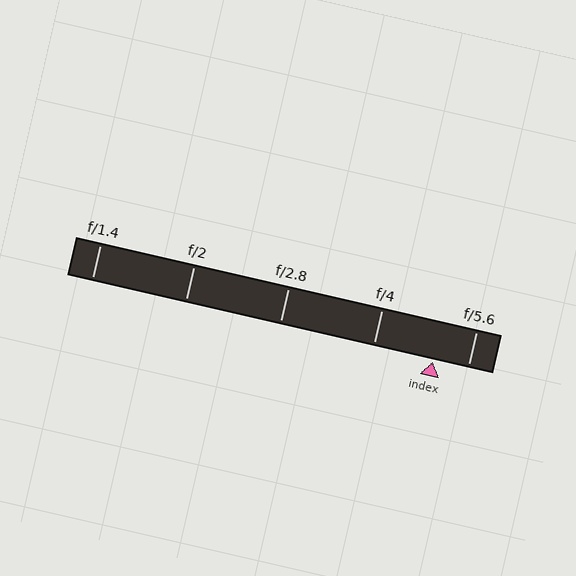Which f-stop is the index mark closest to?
The index mark is closest to f/5.6.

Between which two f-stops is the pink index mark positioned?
The index mark is between f/4 and f/5.6.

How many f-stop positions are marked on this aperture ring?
There are 5 f-stop positions marked.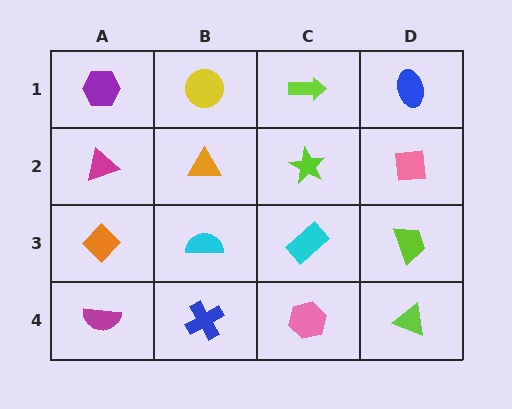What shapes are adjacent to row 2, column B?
A yellow circle (row 1, column B), a cyan semicircle (row 3, column B), a magenta triangle (row 2, column A), a lime star (row 2, column C).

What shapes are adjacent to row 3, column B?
An orange triangle (row 2, column B), a blue cross (row 4, column B), an orange diamond (row 3, column A), a cyan rectangle (row 3, column C).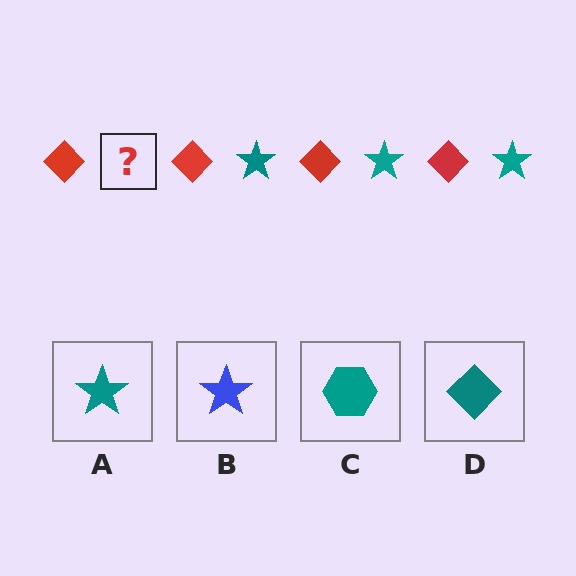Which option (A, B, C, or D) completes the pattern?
A.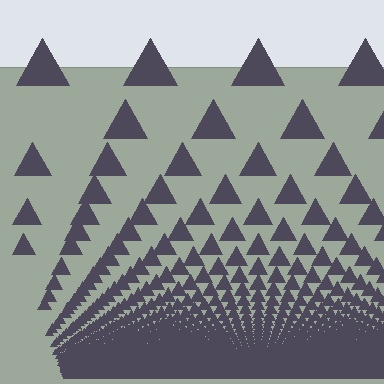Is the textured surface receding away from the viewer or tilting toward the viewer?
The surface appears to tilt toward the viewer. Texture elements get larger and sparser toward the top.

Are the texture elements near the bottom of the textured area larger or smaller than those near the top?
Smaller. The gradient is inverted — elements near the bottom are smaller and denser.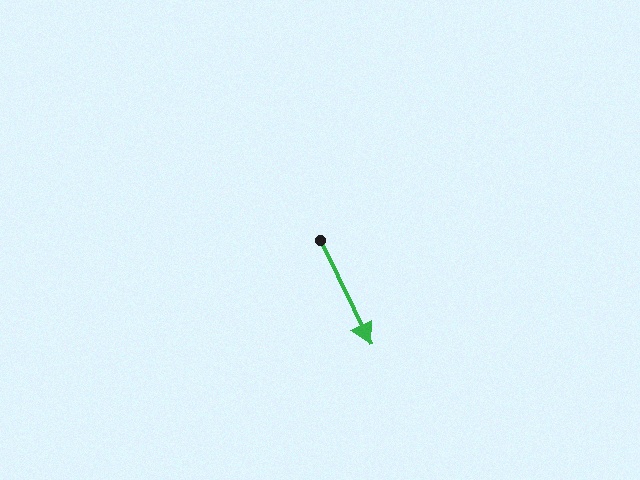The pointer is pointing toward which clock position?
Roughly 5 o'clock.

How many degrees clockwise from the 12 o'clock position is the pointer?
Approximately 154 degrees.